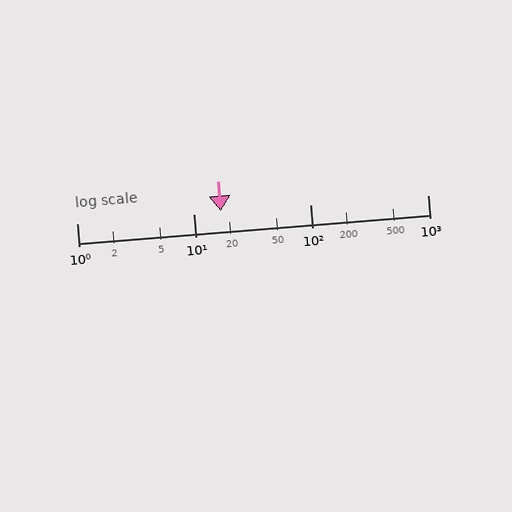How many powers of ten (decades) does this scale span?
The scale spans 3 decades, from 1 to 1000.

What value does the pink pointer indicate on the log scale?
The pointer indicates approximately 17.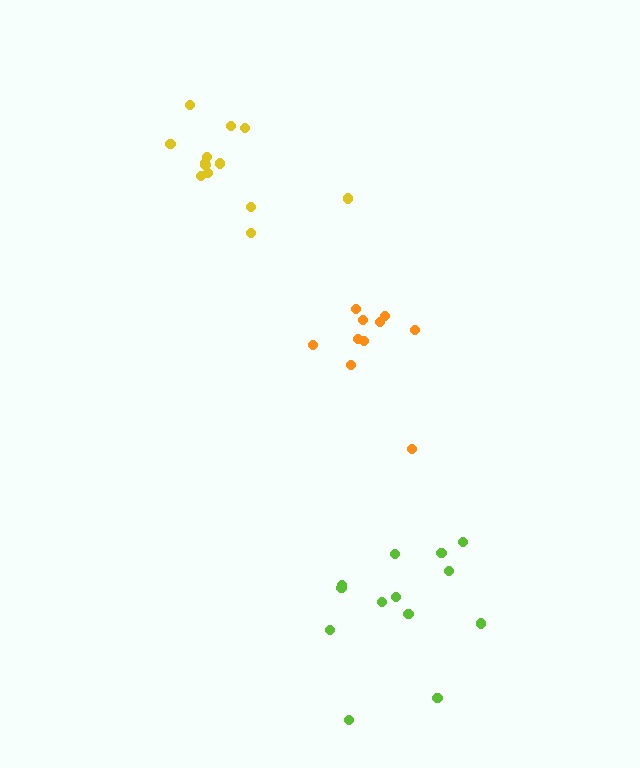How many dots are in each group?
Group 1: 13 dots, Group 2: 10 dots, Group 3: 13 dots (36 total).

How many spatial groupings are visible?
There are 3 spatial groupings.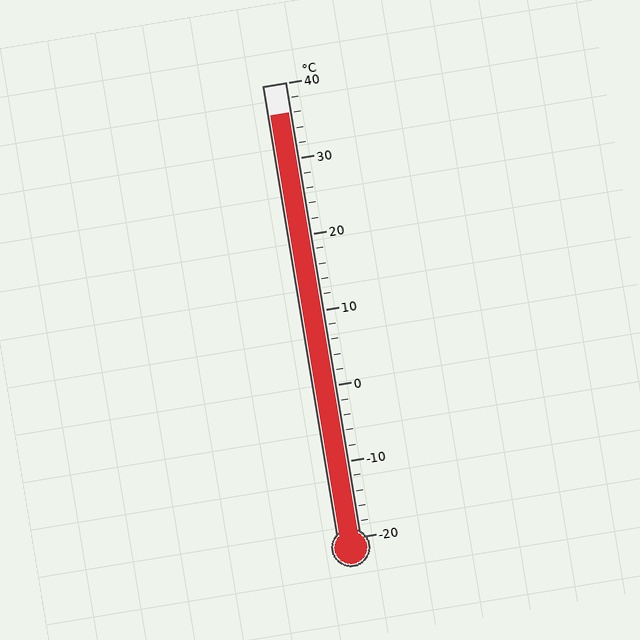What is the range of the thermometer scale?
The thermometer scale ranges from -20°C to 40°C.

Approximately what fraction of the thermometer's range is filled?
The thermometer is filled to approximately 95% of its range.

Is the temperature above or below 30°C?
The temperature is above 30°C.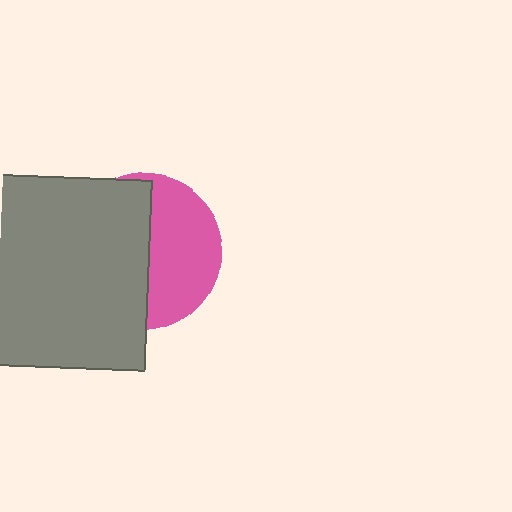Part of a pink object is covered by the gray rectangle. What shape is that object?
It is a circle.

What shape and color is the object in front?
The object in front is a gray rectangle.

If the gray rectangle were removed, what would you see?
You would see the complete pink circle.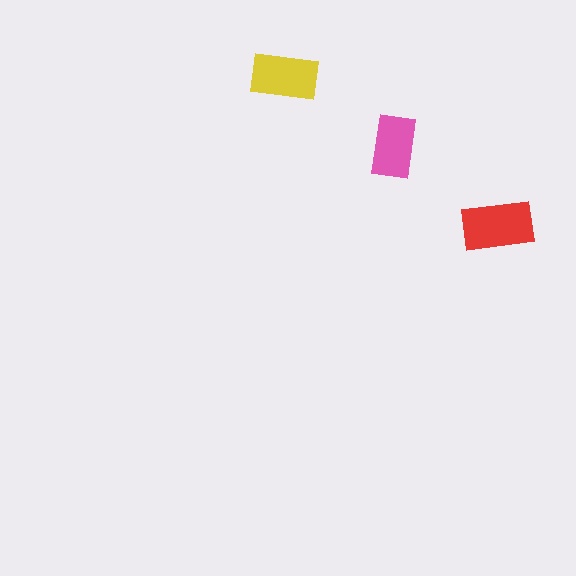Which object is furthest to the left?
The yellow rectangle is leftmost.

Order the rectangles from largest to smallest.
the red one, the yellow one, the pink one.